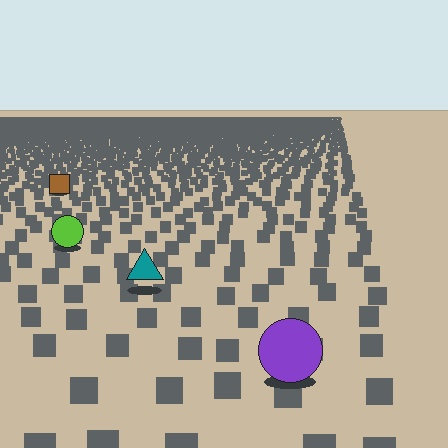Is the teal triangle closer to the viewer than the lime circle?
Yes. The teal triangle is closer — you can tell from the texture gradient: the ground texture is coarser near it.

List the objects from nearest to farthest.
From nearest to farthest: the purple circle, the teal triangle, the lime circle, the brown square.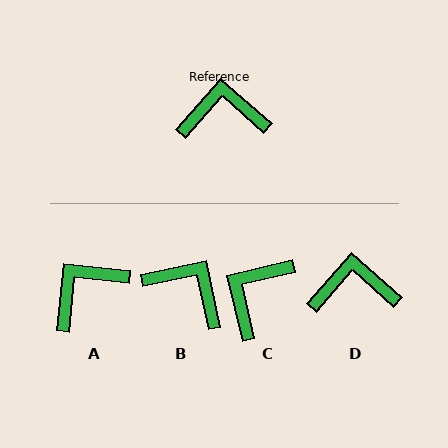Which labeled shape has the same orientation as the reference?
D.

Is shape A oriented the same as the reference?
No, it is off by about 35 degrees.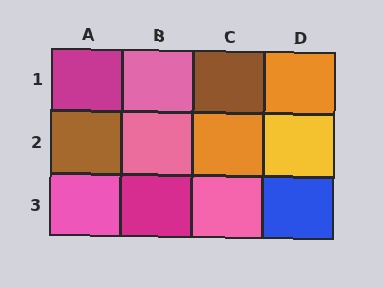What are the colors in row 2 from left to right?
Brown, pink, orange, yellow.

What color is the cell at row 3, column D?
Blue.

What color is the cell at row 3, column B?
Magenta.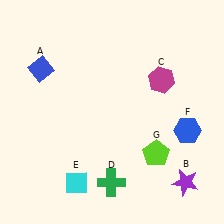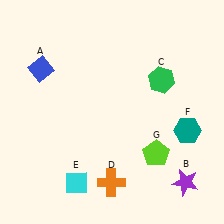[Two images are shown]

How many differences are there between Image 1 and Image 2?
There are 3 differences between the two images.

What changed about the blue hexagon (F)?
In Image 1, F is blue. In Image 2, it changed to teal.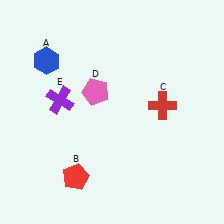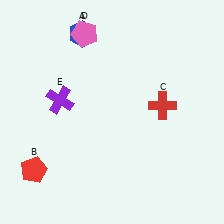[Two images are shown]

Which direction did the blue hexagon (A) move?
The blue hexagon (A) moved right.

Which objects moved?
The objects that moved are: the blue hexagon (A), the red pentagon (B), the pink pentagon (D).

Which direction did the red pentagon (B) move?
The red pentagon (B) moved left.